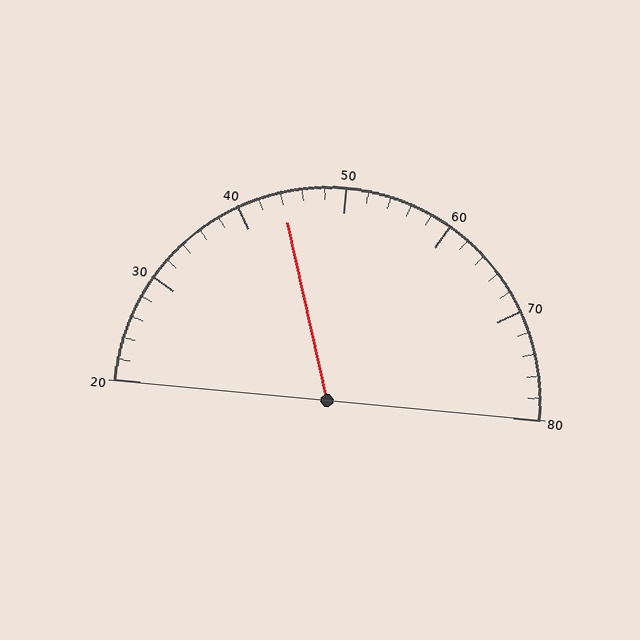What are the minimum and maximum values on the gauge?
The gauge ranges from 20 to 80.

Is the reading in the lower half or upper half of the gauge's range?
The reading is in the lower half of the range (20 to 80).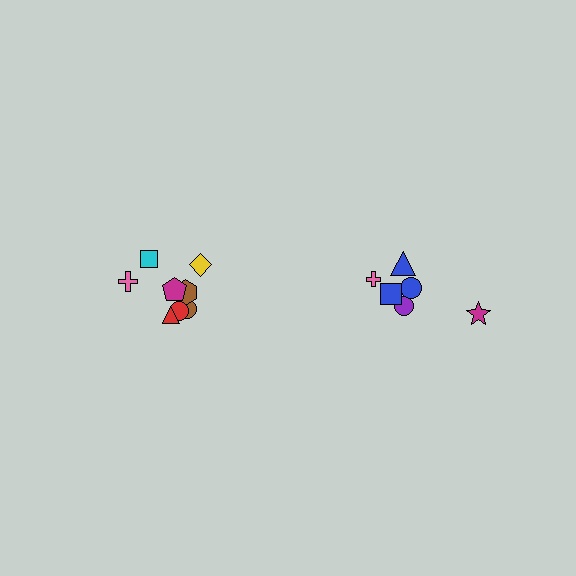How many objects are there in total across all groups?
There are 14 objects.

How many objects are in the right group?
There are 6 objects.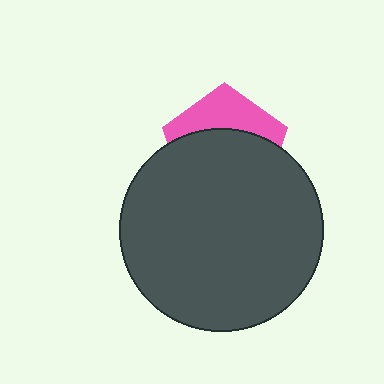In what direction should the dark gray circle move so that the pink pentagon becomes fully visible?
The dark gray circle should move down. That is the shortest direction to clear the overlap and leave the pink pentagon fully visible.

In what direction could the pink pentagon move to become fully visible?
The pink pentagon could move up. That would shift it out from behind the dark gray circle entirely.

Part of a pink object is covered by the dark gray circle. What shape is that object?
It is a pentagon.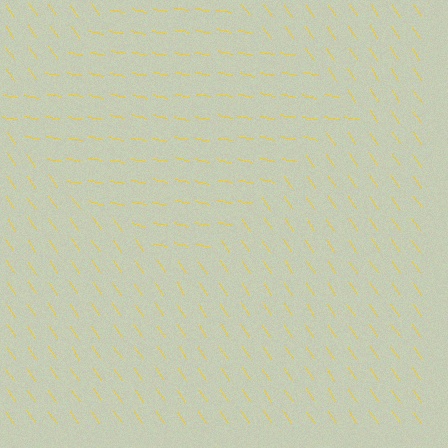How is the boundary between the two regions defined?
The boundary is defined purely by a change in line orientation (approximately 45 degrees difference). All lines are the same color and thickness.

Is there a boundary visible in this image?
Yes, there is a texture boundary formed by a change in line orientation.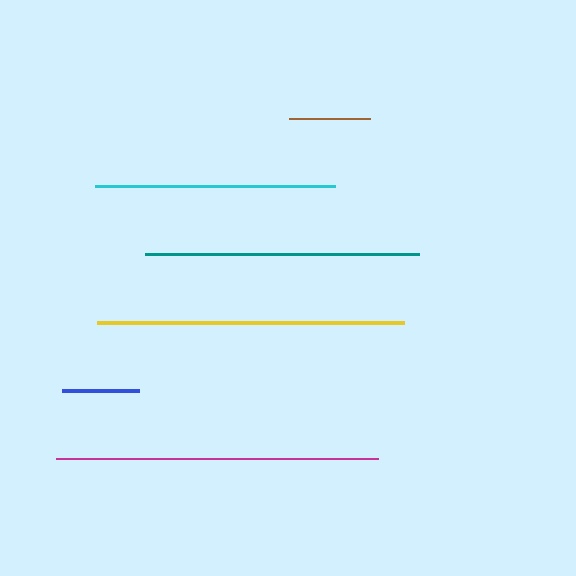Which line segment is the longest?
The magenta line is the longest at approximately 322 pixels.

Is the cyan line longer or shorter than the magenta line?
The magenta line is longer than the cyan line.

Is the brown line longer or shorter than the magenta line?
The magenta line is longer than the brown line.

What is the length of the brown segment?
The brown segment is approximately 81 pixels long.